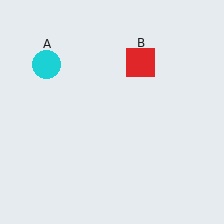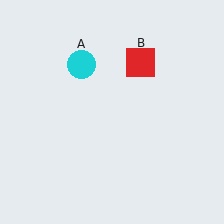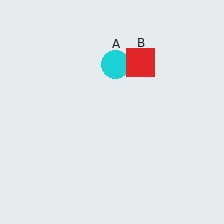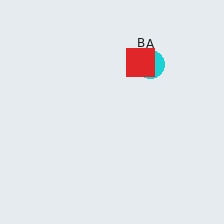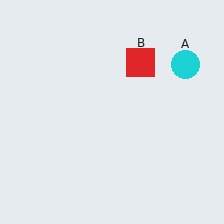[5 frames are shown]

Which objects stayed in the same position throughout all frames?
Red square (object B) remained stationary.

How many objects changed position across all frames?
1 object changed position: cyan circle (object A).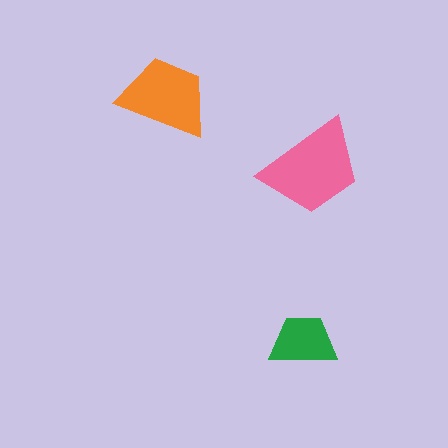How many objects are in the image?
There are 3 objects in the image.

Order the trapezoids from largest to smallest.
the pink one, the orange one, the green one.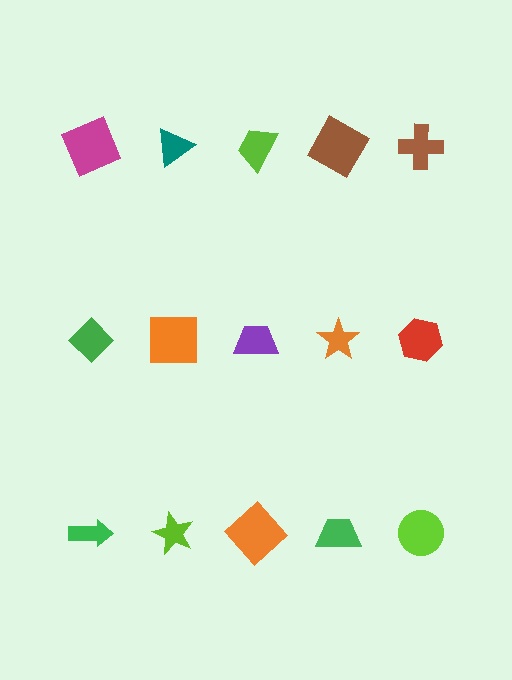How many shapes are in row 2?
5 shapes.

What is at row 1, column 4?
A brown square.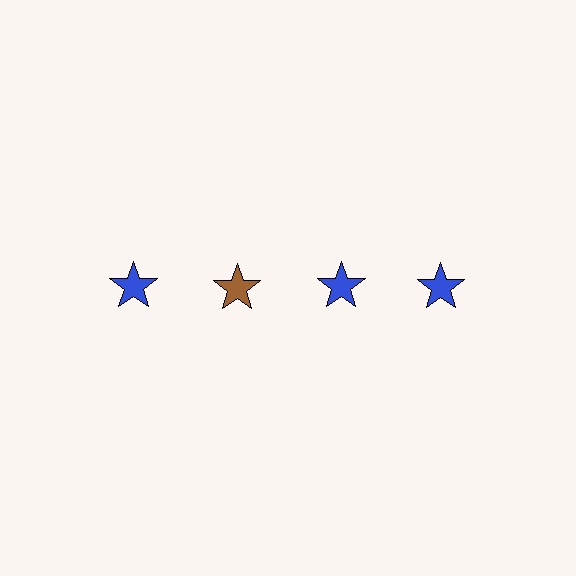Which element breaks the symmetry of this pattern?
The brown star in the top row, second from left column breaks the symmetry. All other shapes are blue stars.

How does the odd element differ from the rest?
It has a different color: brown instead of blue.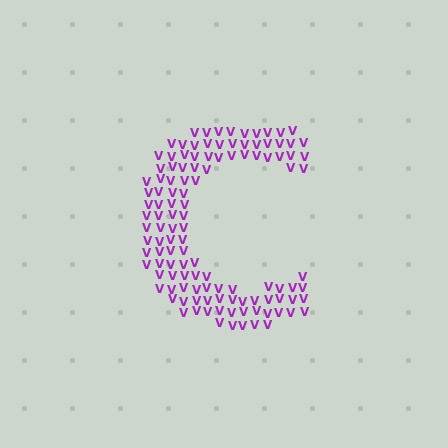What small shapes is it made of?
It is made of small letter V's.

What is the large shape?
The large shape is the letter C.